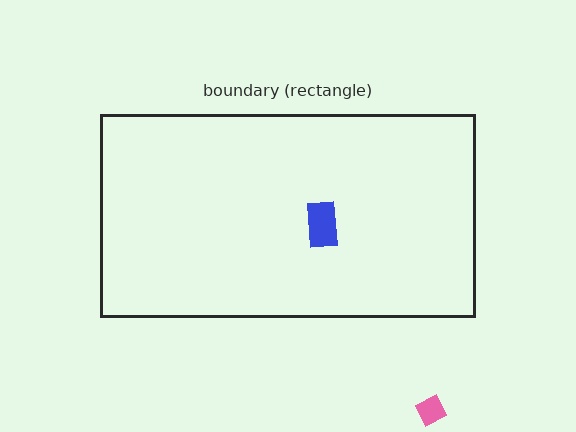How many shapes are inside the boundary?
1 inside, 1 outside.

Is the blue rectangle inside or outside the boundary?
Inside.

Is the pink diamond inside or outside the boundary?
Outside.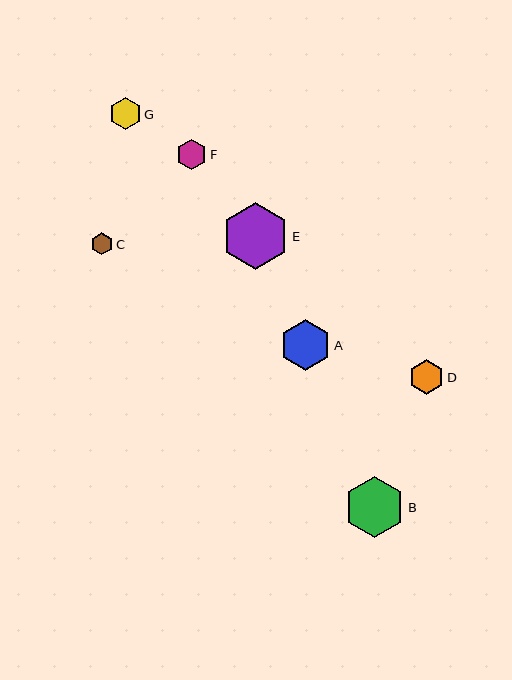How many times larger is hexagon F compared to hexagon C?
Hexagon F is approximately 1.4 times the size of hexagon C.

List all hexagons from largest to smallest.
From largest to smallest: E, B, A, D, G, F, C.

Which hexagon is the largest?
Hexagon E is the largest with a size of approximately 67 pixels.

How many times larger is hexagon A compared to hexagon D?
Hexagon A is approximately 1.5 times the size of hexagon D.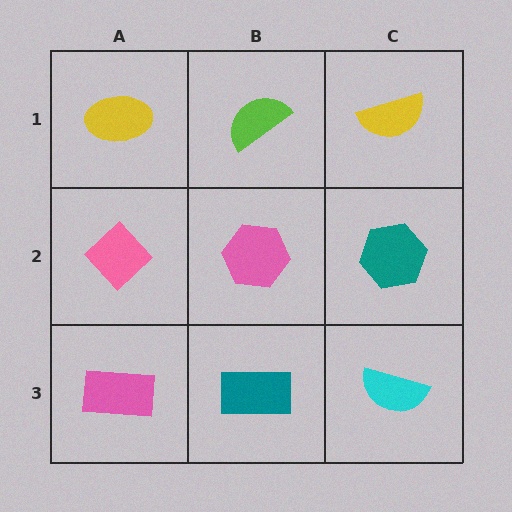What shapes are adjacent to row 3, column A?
A pink diamond (row 2, column A), a teal rectangle (row 3, column B).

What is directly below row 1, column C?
A teal hexagon.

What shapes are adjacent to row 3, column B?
A pink hexagon (row 2, column B), a pink rectangle (row 3, column A), a cyan semicircle (row 3, column C).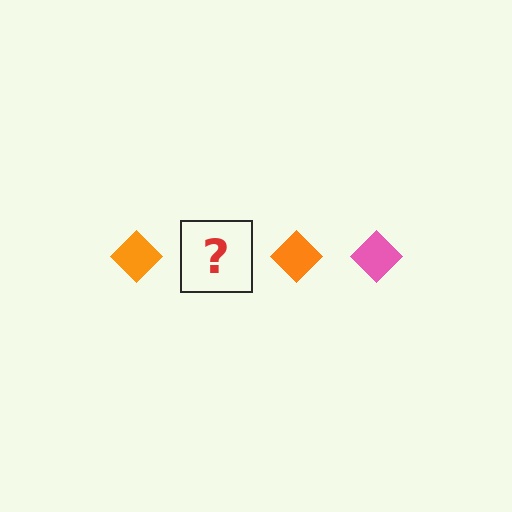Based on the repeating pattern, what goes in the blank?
The blank should be a pink diamond.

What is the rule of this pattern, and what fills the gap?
The rule is that the pattern cycles through orange, pink diamonds. The gap should be filled with a pink diamond.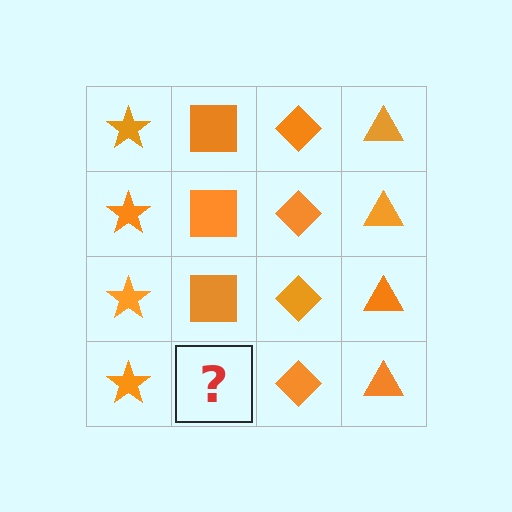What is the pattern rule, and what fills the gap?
The rule is that each column has a consistent shape. The gap should be filled with an orange square.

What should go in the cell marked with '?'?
The missing cell should contain an orange square.